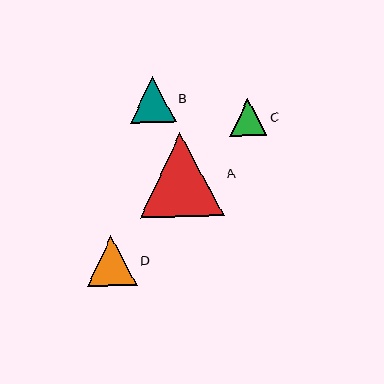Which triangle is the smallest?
Triangle C is the smallest with a size of approximately 37 pixels.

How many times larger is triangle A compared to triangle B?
Triangle A is approximately 1.8 times the size of triangle B.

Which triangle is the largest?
Triangle A is the largest with a size of approximately 84 pixels.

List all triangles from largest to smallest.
From largest to smallest: A, D, B, C.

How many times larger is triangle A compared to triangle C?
Triangle A is approximately 2.2 times the size of triangle C.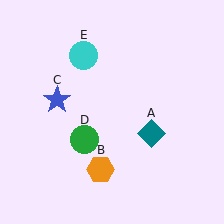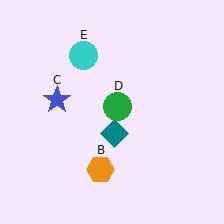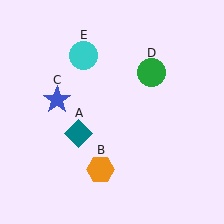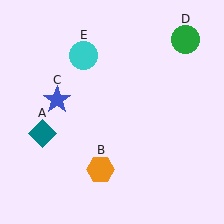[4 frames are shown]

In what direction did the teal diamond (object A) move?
The teal diamond (object A) moved left.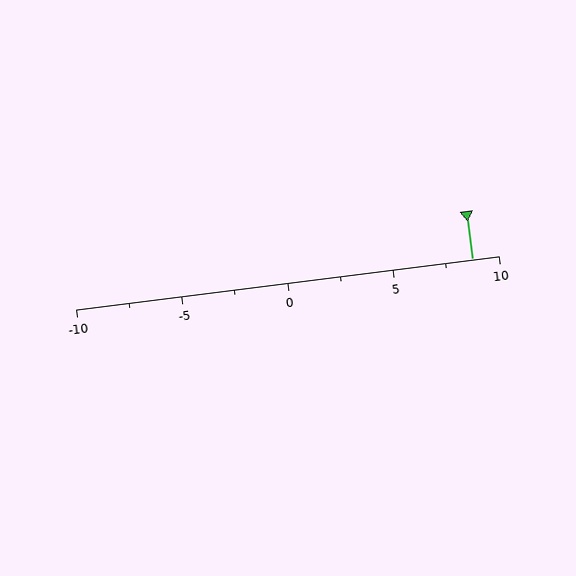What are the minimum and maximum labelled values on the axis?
The axis runs from -10 to 10.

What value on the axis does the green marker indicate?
The marker indicates approximately 8.8.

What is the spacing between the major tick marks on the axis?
The major ticks are spaced 5 apart.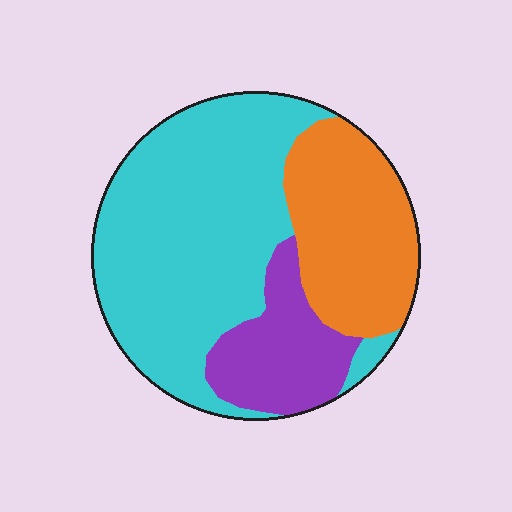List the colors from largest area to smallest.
From largest to smallest: cyan, orange, purple.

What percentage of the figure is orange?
Orange takes up between a quarter and a half of the figure.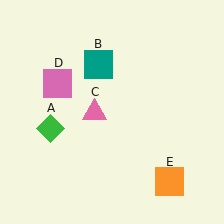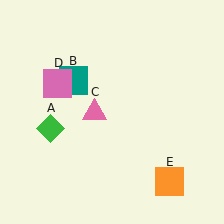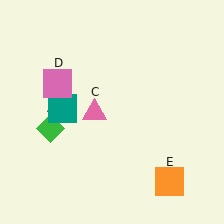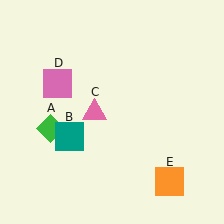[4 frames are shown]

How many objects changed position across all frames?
1 object changed position: teal square (object B).